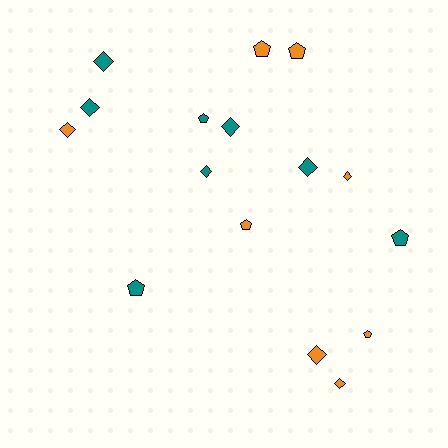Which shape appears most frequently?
Diamond, with 9 objects.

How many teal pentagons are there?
There are 3 teal pentagons.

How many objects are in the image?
There are 16 objects.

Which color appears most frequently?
Teal, with 8 objects.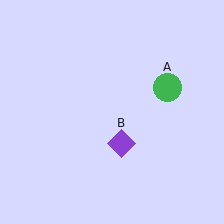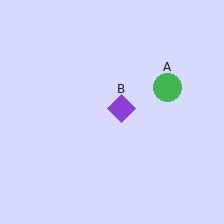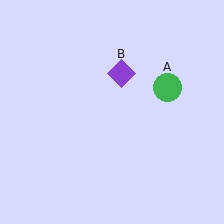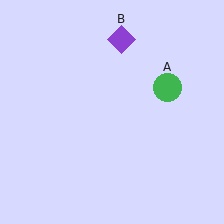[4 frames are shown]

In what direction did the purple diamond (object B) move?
The purple diamond (object B) moved up.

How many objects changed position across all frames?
1 object changed position: purple diamond (object B).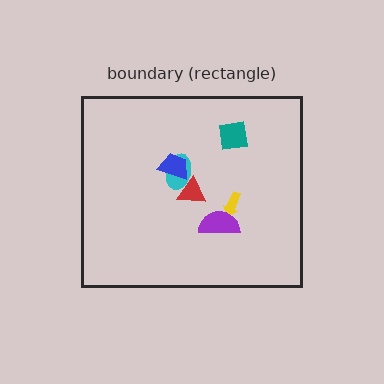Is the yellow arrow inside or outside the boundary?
Inside.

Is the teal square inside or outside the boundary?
Inside.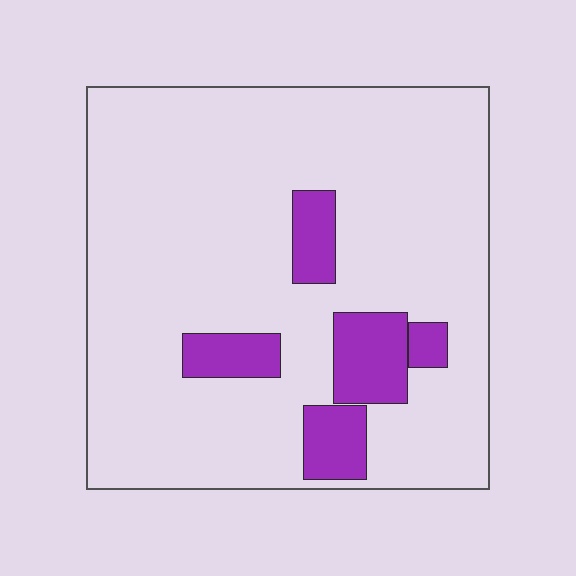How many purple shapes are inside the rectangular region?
5.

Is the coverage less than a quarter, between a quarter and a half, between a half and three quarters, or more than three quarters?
Less than a quarter.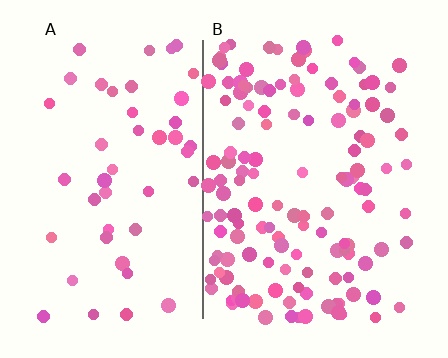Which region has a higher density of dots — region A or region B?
B (the right).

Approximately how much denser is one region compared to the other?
Approximately 2.8× — region B over region A.